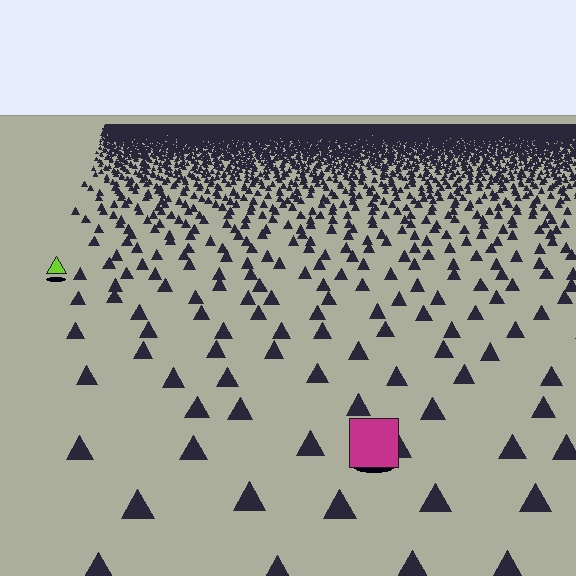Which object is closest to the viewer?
The magenta square is closest. The texture marks near it are larger and more spread out.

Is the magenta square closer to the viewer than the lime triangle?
Yes. The magenta square is closer — you can tell from the texture gradient: the ground texture is coarser near it.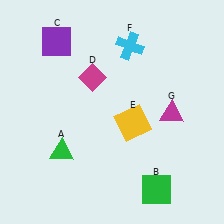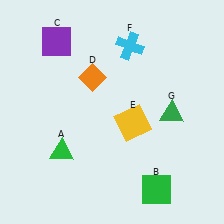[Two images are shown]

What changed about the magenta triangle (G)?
In Image 1, G is magenta. In Image 2, it changed to green.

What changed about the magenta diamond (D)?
In Image 1, D is magenta. In Image 2, it changed to orange.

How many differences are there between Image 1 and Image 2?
There are 2 differences between the two images.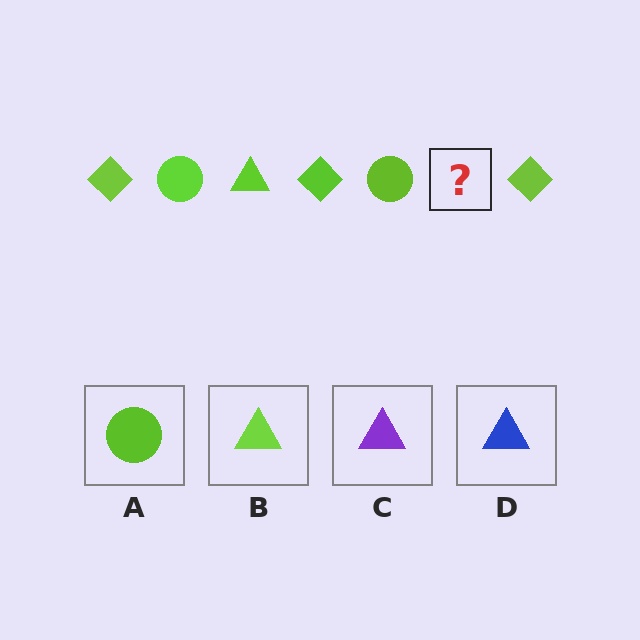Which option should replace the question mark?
Option B.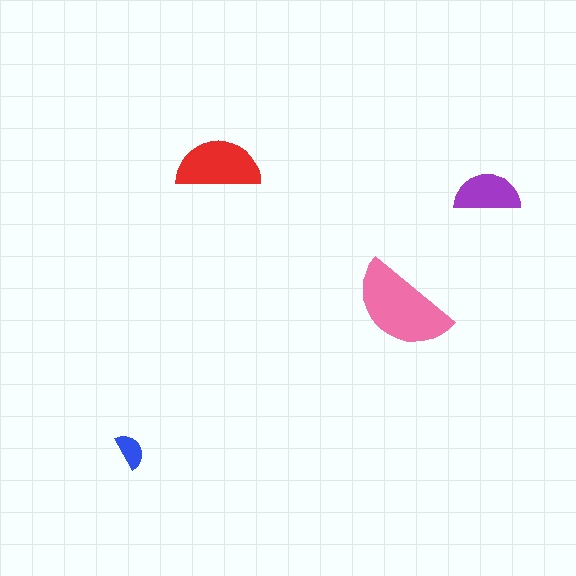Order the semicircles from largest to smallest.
the pink one, the red one, the purple one, the blue one.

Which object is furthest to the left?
The blue semicircle is leftmost.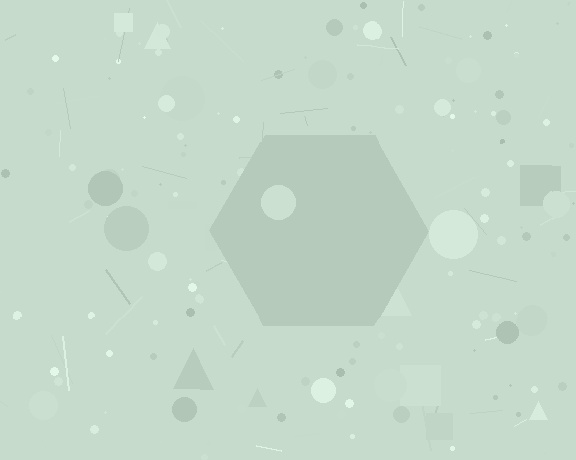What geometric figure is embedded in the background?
A hexagon is embedded in the background.